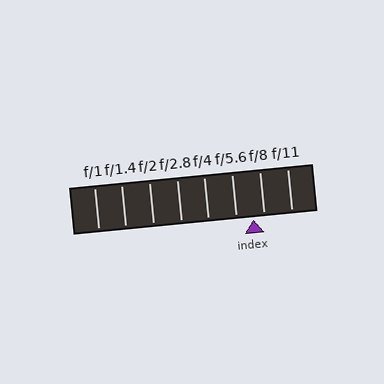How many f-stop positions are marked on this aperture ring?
There are 8 f-stop positions marked.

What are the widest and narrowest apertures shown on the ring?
The widest aperture shown is f/1 and the narrowest is f/11.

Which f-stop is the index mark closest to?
The index mark is closest to f/8.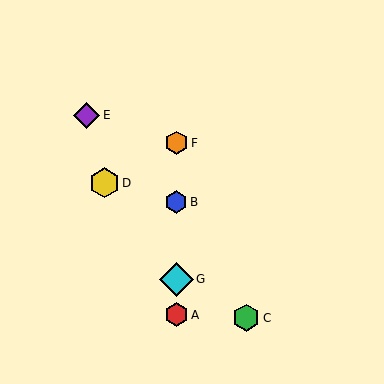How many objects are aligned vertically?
4 objects (A, B, F, G) are aligned vertically.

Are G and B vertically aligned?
Yes, both are at x≈176.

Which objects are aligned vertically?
Objects A, B, F, G are aligned vertically.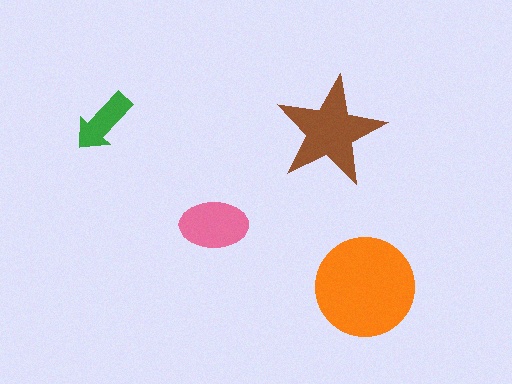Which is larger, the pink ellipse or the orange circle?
The orange circle.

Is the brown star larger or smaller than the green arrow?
Larger.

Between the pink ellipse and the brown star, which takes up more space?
The brown star.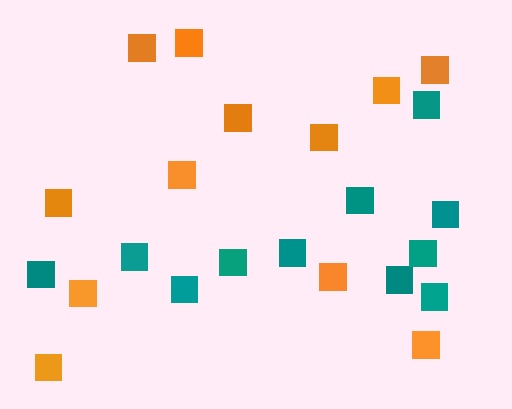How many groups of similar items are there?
There are 2 groups: one group of teal squares (11) and one group of orange squares (12).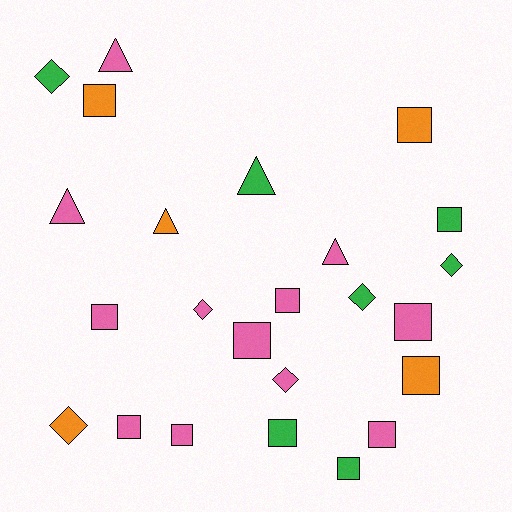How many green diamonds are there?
There are 3 green diamonds.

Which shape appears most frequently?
Square, with 13 objects.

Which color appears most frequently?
Pink, with 12 objects.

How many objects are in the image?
There are 24 objects.